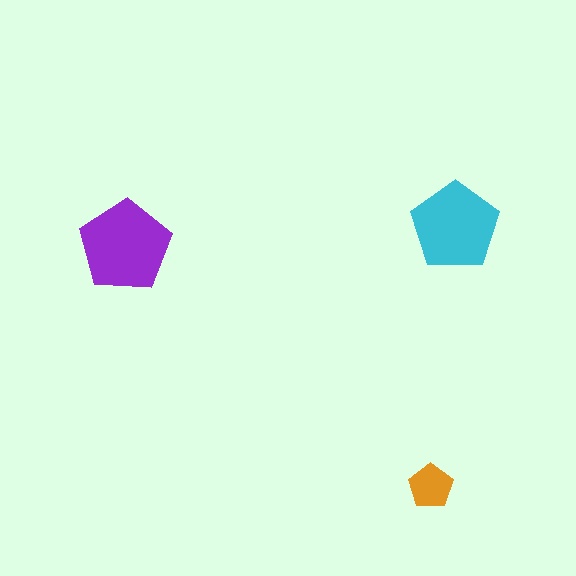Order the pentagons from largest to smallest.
the purple one, the cyan one, the orange one.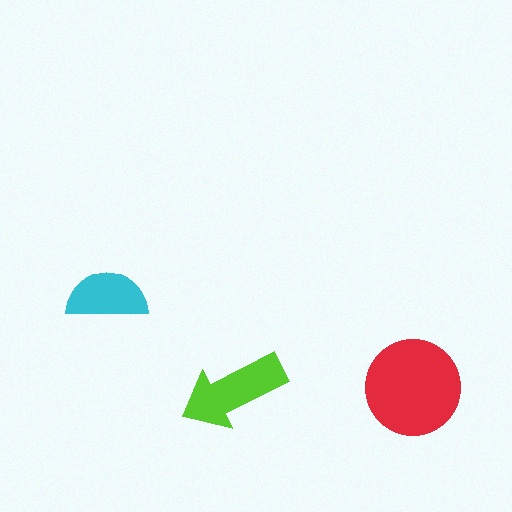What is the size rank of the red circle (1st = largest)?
1st.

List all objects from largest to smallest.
The red circle, the lime arrow, the cyan semicircle.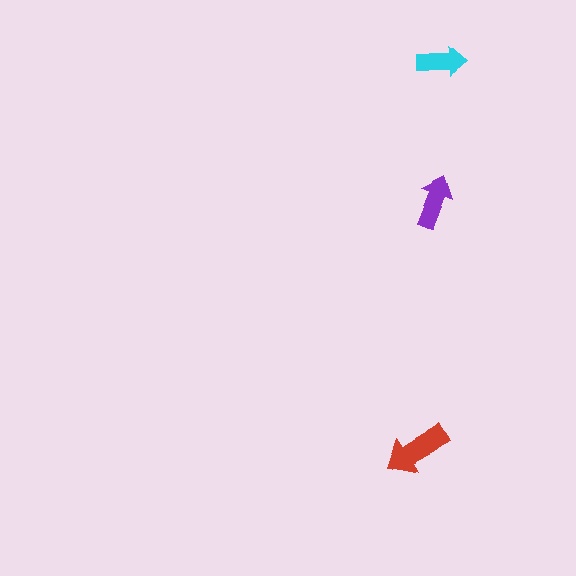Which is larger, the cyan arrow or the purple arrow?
The purple one.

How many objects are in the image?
There are 3 objects in the image.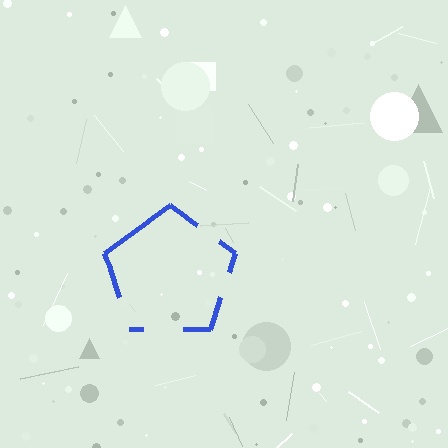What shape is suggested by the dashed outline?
The dashed outline suggests a pentagon.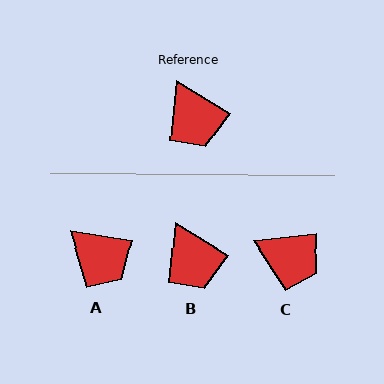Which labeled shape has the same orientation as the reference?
B.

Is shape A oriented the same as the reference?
No, it is off by about 22 degrees.